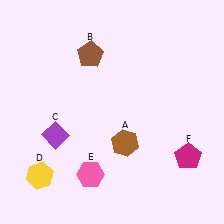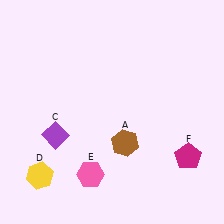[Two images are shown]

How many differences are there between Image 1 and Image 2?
There is 1 difference between the two images.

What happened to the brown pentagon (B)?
The brown pentagon (B) was removed in Image 2. It was in the top-left area of Image 1.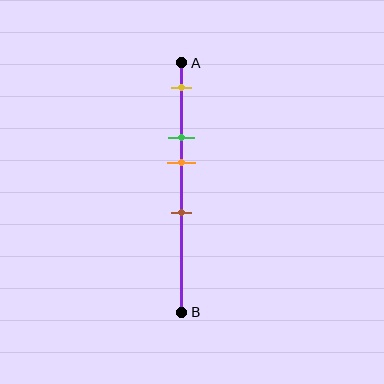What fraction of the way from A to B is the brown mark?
The brown mark is approximately 60% (0.6) of the way from A to B.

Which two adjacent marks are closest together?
The green and orange marks are the closest adjacent pair.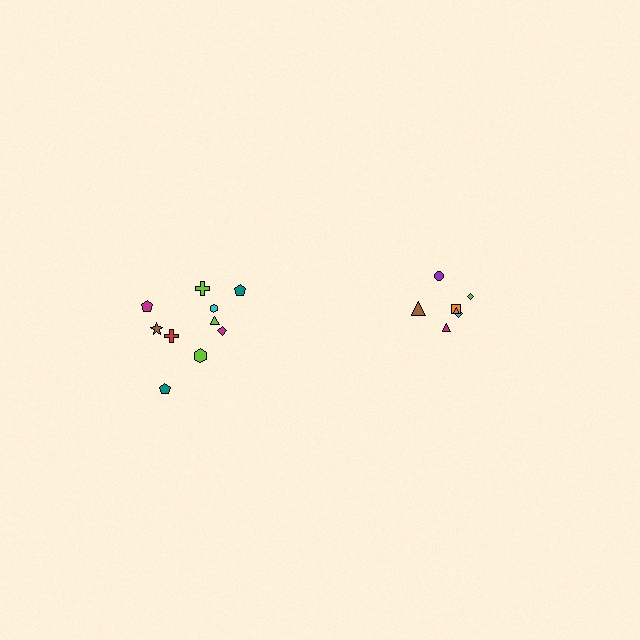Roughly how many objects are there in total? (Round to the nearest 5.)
Roughly 15 objects in total.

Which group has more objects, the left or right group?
The left group.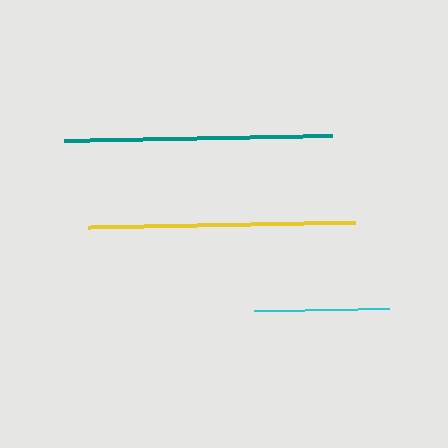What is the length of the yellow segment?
The yellow segment is approximately 268 pixels long.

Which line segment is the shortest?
The cyan line is the shortest at approximately 135 pixels.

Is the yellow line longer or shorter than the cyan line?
The yellow line is longer than the cyan line.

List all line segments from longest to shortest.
From longest to shortest: teal, yellow, cyan.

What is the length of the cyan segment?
The cyan segment is approximately 135 pixels long.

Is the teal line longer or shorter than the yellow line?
The teal line is longer than the yellow line.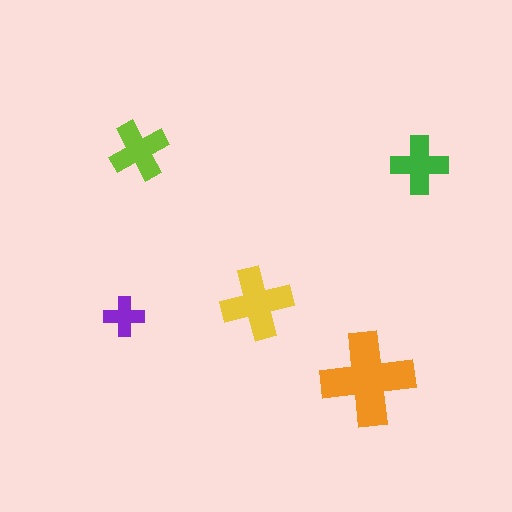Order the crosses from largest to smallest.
the orange one, the yellow one, the lime one, the green one, the purple one.